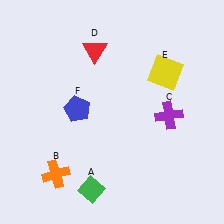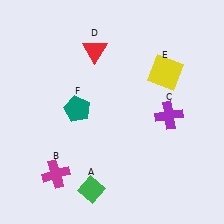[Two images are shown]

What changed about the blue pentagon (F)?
In Image 1, F is blue. In Image 2, it changed to teal.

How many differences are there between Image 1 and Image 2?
There are 2 differences between the two images.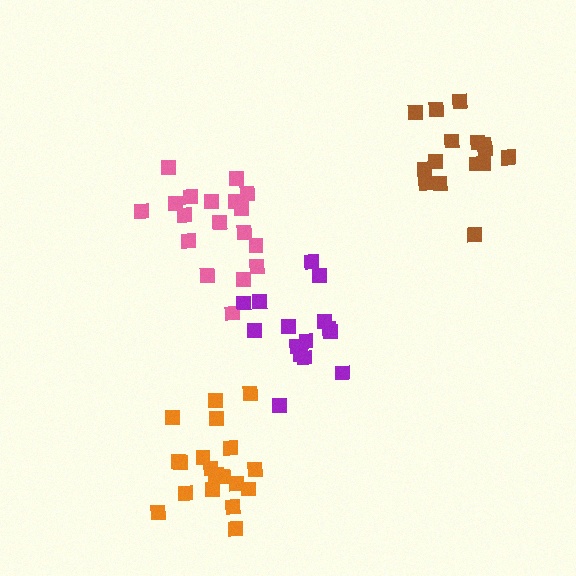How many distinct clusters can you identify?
There are 4 distinct clusters.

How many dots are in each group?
Group 1: 18 dots, Group 2: 20 dots, Group 3: 15 dots, Group 4: 16 dots (69 total).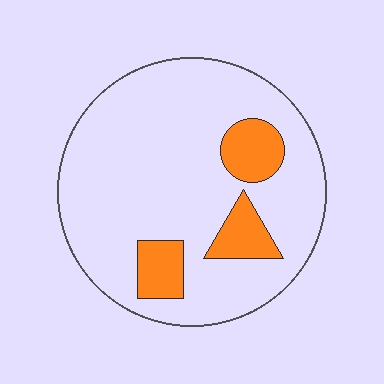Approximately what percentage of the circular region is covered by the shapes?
Approximately 15%.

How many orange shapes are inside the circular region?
3.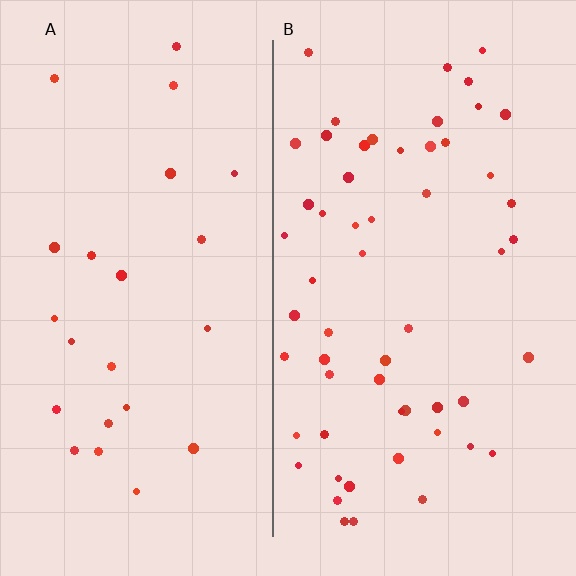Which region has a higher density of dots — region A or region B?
B (the right).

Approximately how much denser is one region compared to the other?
Approximately 2.4× — region B over region A.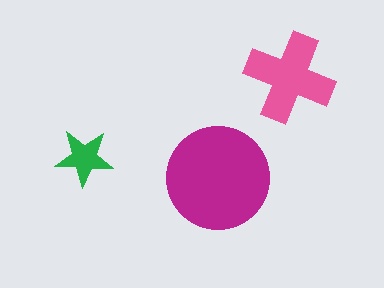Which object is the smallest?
The green star.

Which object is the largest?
The magenta circle.